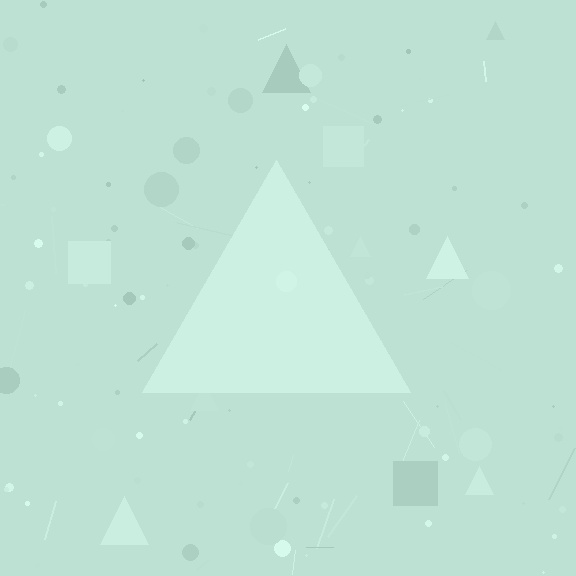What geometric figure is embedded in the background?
A triangle is embedded in the background.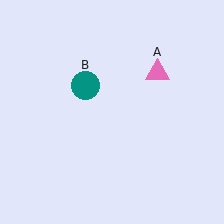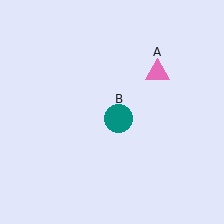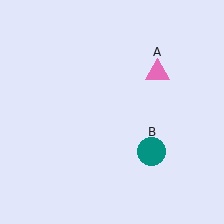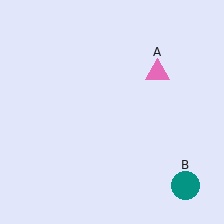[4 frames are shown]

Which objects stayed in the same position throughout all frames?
Pink triangle (object A) remained stationary.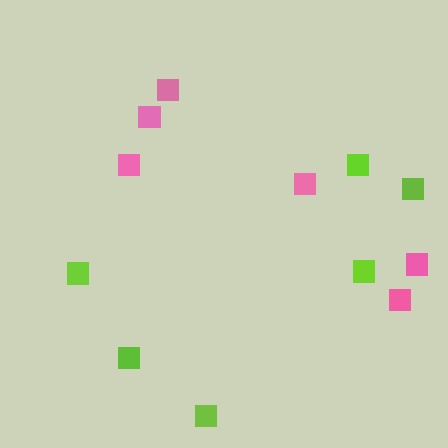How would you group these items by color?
There are 2 groups: one group of lime squares (6) and one group of pink squares (6).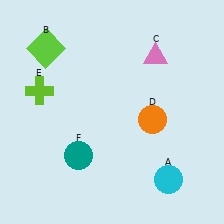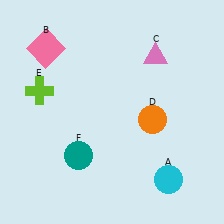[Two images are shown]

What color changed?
The square (B) changed from lime in Image 1 to pink in Image 2.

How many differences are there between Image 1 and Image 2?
There is 1 difference between the two images.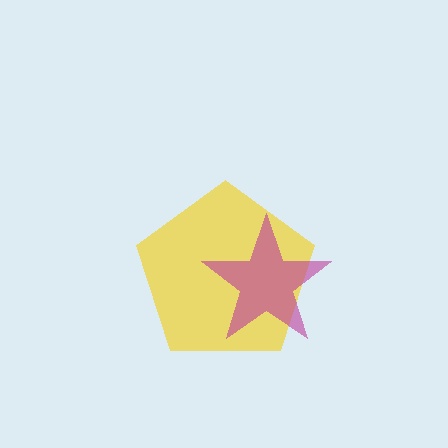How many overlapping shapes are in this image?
There are 2 overlapping shapes in the image.